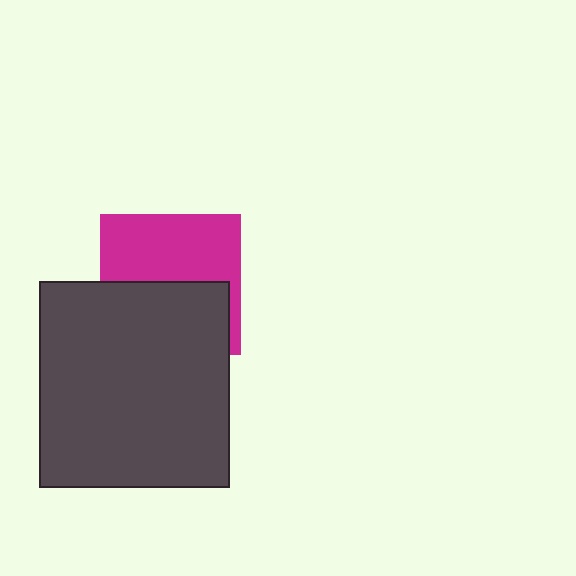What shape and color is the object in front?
The object in front is a dark gray rectangle.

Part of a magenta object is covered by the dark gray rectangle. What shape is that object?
It is a square.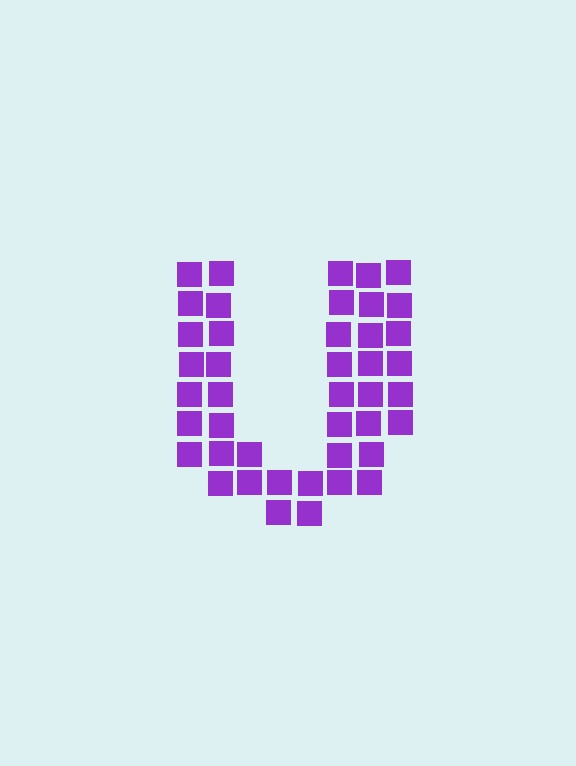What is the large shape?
The large shape is the letter U.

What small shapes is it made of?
It is made of small squares.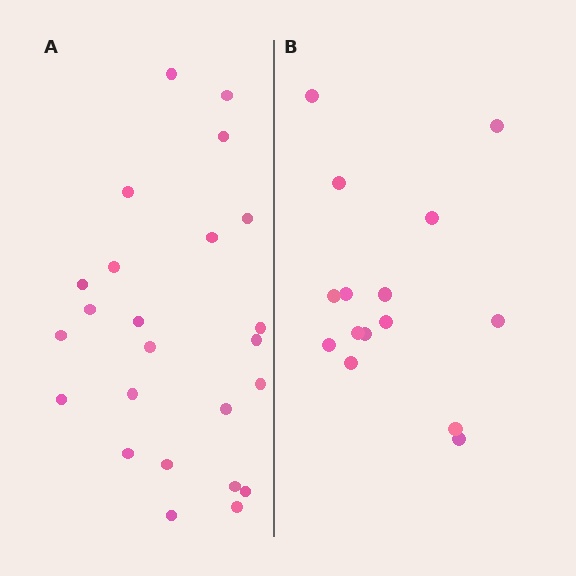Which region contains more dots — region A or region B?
Region A (the left region) has more dots.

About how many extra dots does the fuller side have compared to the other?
Region A has roughly 8 or so more dots than region B.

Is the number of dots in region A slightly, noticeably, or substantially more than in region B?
Region A has substantially more. The ratio is roughly 1.6 to 1.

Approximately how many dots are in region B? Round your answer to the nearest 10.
About 20 dots. (The exact count is 15, which rounds to 20.)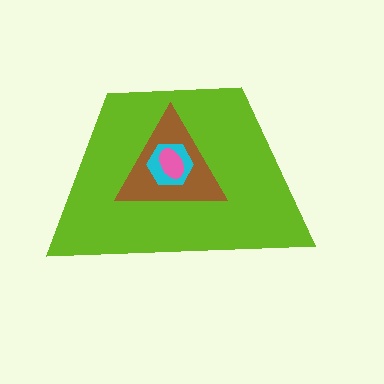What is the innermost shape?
The pink ellipse.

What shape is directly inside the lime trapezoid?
The brown triangle.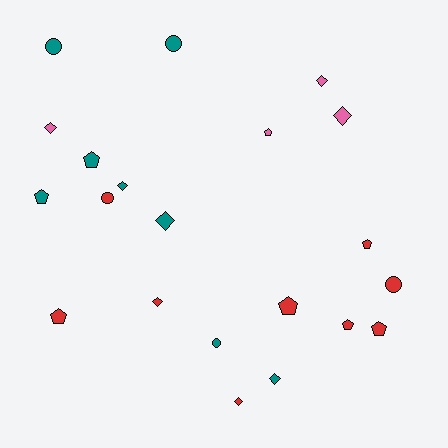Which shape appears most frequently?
Pentagon, with 8 objects.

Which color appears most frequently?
Red, with 9 objects.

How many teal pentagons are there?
There are 2 teal pentagons.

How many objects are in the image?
There are 21 objects.